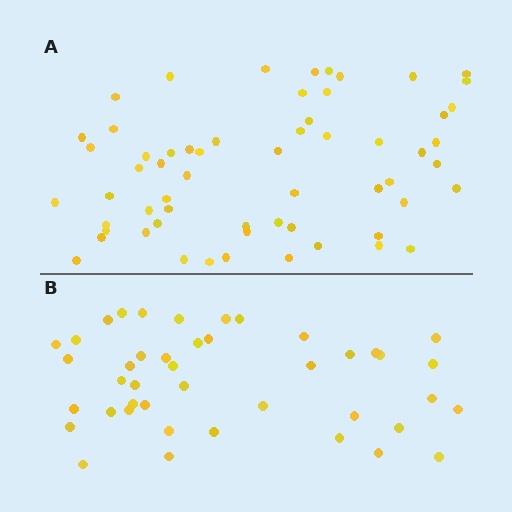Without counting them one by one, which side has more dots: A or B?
Region A (the top region) has more dots.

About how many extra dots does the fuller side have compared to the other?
Region A has approximately 15 more dots than region B.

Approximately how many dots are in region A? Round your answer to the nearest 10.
About 60 dots.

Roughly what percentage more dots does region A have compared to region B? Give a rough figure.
About 40% more.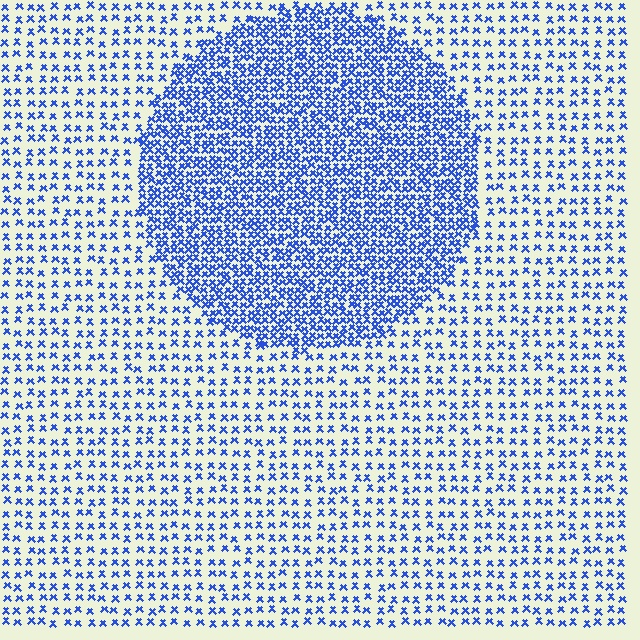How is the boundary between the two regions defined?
The boundary is defined by a change in element density (approximately 2.5x ratio). All elements are the same color, size, and shape.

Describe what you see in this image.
The image contains small blue elements arranged at two different densities. A circle-shaped region is visible where the elements are more densely packed than the surrounding area.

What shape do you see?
I see a circle.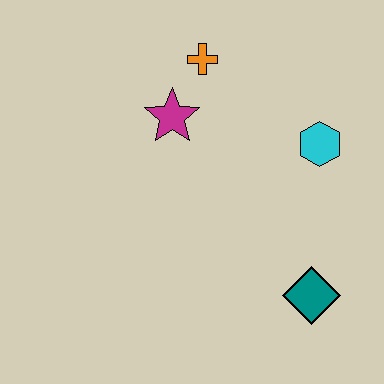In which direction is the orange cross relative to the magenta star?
The orange cross is above the magenta star.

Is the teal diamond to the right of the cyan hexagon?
No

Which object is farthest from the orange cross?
The teal diamond is farthest from the orange cross.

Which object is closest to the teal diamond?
The cyan hexagon is closest to the teal diamond.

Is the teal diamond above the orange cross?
No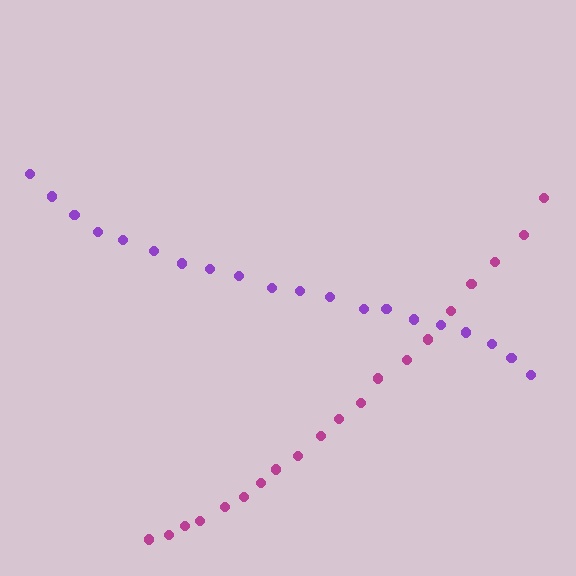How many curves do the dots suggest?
There are 2 distinct paths.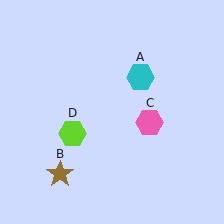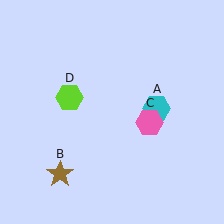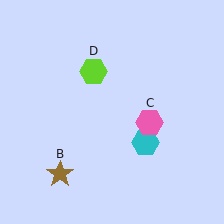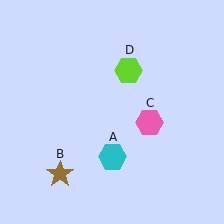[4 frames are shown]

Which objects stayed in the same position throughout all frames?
Brown star (object B) and pink hexagon (object C) remained stationary.